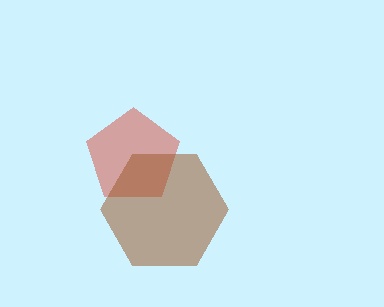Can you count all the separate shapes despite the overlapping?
Yes, there are 2 separate shapes.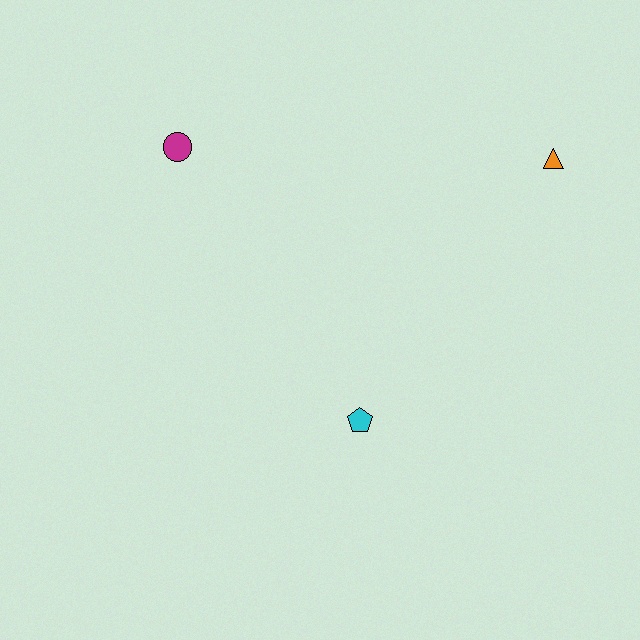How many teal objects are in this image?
There are no teal objects.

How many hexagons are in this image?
There are no hexagons.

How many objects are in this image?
There are 3 objects.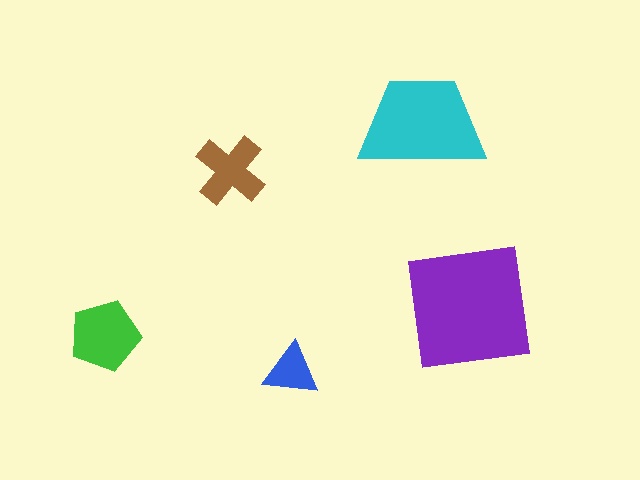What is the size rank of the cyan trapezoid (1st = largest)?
2nd.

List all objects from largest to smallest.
The purple square, the cyan trapezoid, the green pentagon, the brown cross, the blue triangle.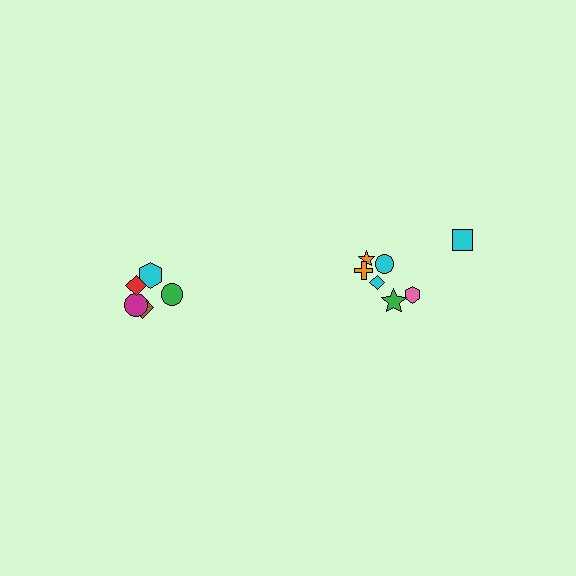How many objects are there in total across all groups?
There are 12 objects.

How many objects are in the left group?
There are 5 objects.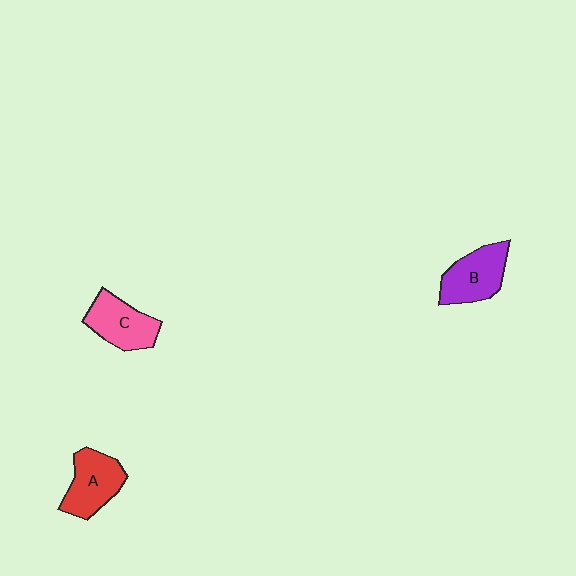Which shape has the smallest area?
Shape C (pink).